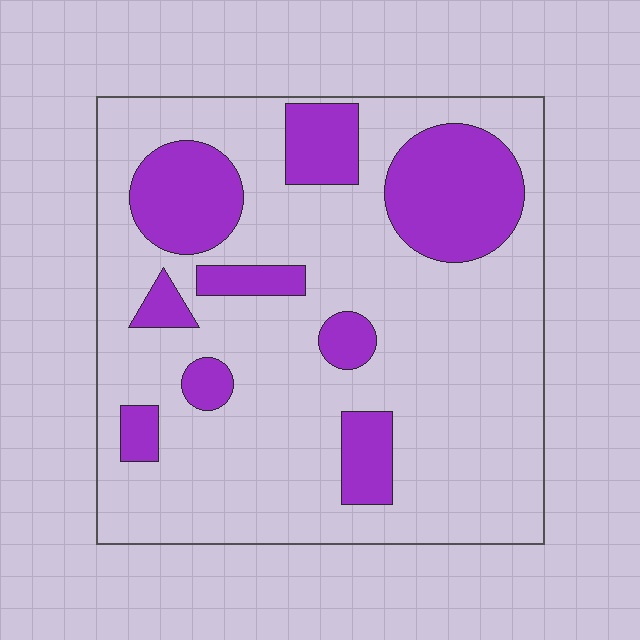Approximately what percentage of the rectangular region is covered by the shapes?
Approximately 25%.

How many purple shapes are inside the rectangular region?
9.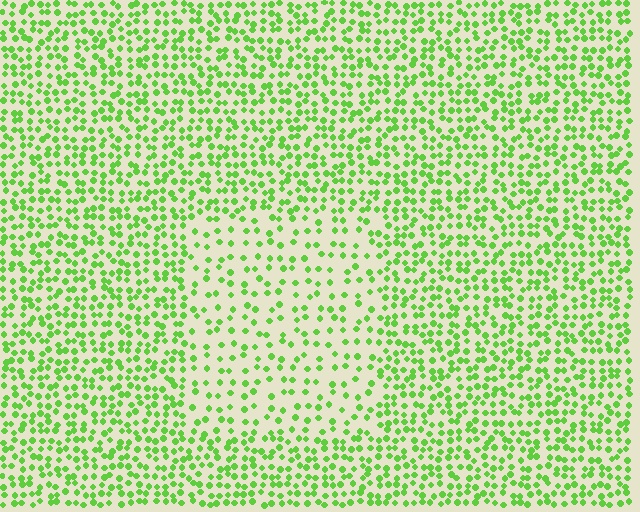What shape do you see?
I see a rectangle.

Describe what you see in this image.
The image contains small lime elements arranged at two different densities. A rectangle-shaped region is visible where the elements are less densely packed than the surrounding area.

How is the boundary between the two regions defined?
The boundary is defined by a change in element density (approximately 2.0x ratio). All elements are the same color, size, and shape.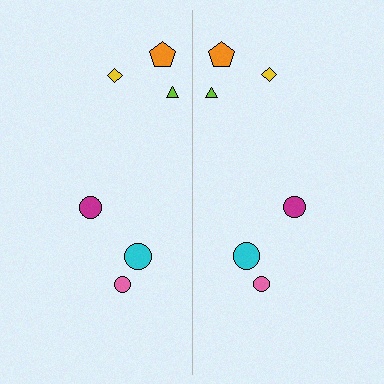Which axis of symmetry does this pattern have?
The pattern has a vertical axis of symmetry running through the center of the image.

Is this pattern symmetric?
Yes, this pattern has bilateral (reflection) symmetry.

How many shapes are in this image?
There are 12 shapes in this image.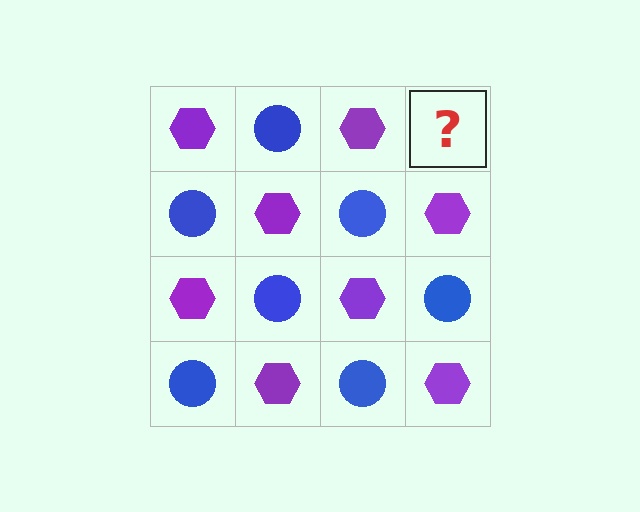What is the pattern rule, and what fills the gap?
The rule is that it alternates purple hexagon and blue circle in a checkerboard pattern. The gap should be filled with a blue circle.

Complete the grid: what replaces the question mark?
The question mark should be replaced with a blue circle.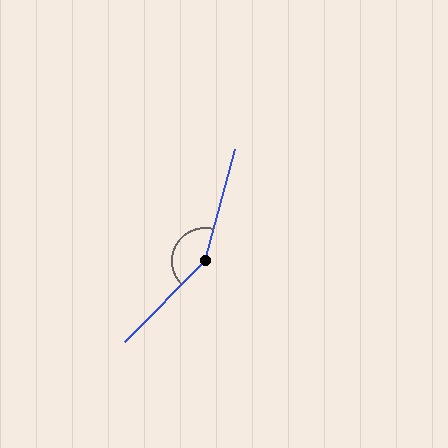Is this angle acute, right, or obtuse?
It is obtuse.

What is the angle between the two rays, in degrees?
Approximately 150 degrees.